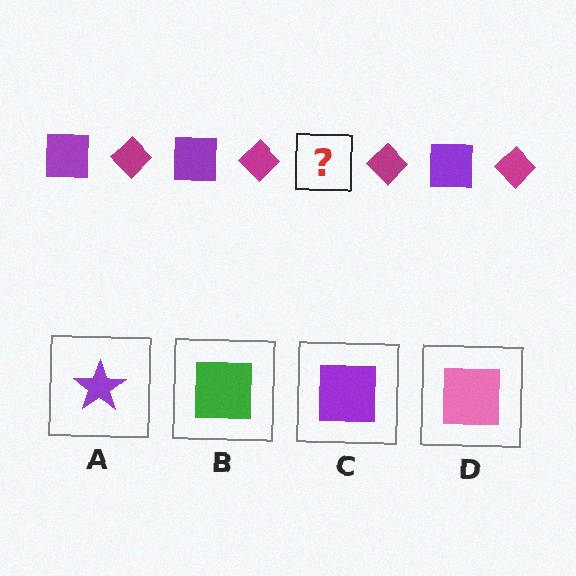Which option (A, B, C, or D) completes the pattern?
C.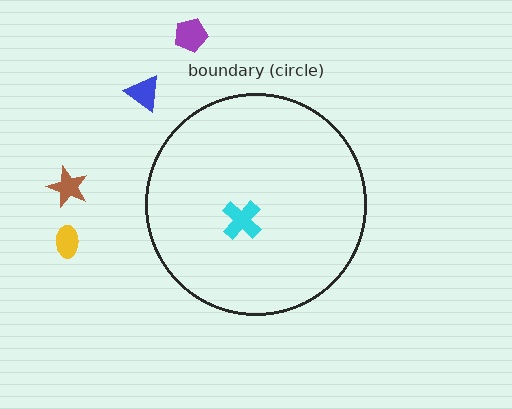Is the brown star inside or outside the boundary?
Outside.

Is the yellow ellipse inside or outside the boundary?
Outside.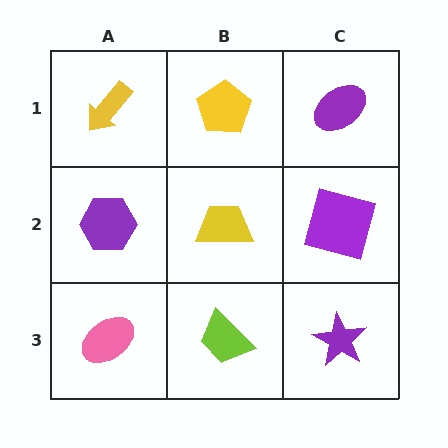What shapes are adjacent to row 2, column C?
A purple ellipse (row 1, column C), a purple star (row 3, column C), a yellow trapezoid (row 2, column B).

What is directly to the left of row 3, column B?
A pink ellipse.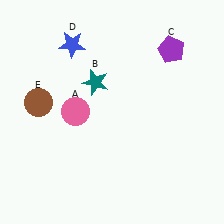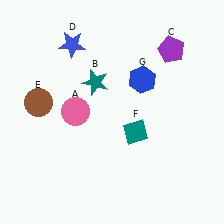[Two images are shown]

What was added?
A teal diamond (F), a blue hexagon (G) were added in Image 2.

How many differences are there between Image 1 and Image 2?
There are 2 differences between the two images.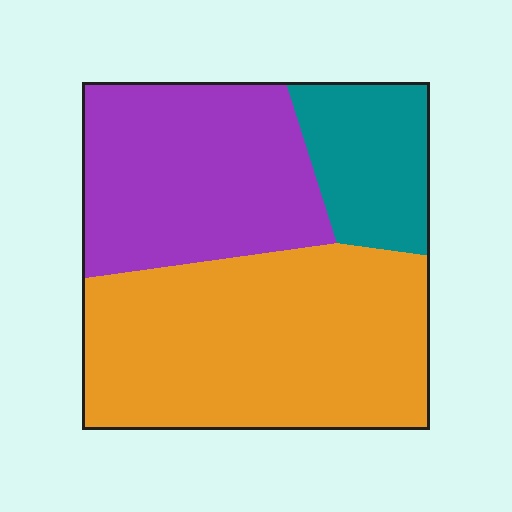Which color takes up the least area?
Teal, at roughly 15%.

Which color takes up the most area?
Orange, at roughly 50%.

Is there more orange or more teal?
Orange.